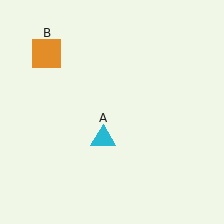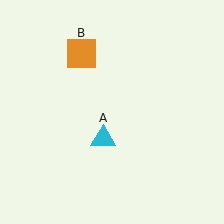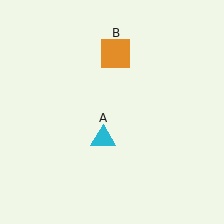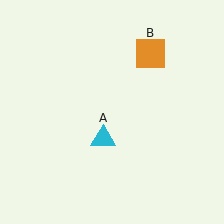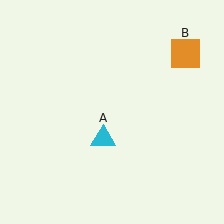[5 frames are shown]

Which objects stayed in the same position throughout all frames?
Cyan triangle (object A) remained stationary.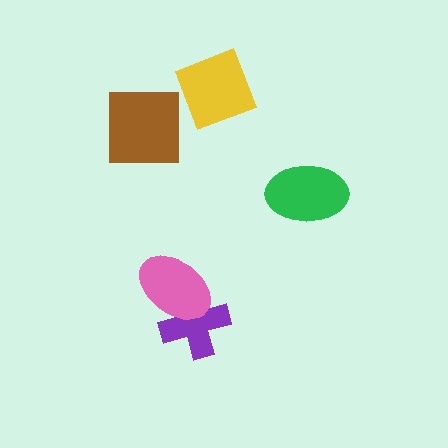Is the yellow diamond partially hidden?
No, no other shape covers it.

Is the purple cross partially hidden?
Yes, it is partially covered by another shape.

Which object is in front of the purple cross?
The pink ellipse is in front of the purple cross.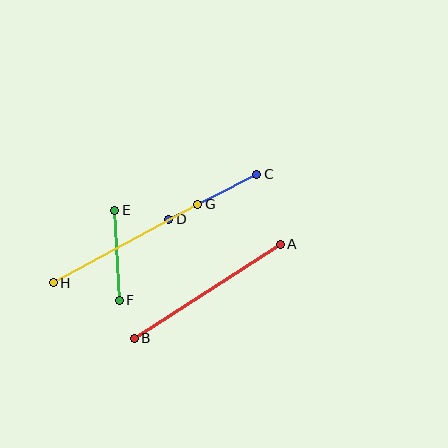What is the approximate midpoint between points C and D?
The midpoint is at approximately (213, 197) pixels.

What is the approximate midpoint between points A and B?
The midpoint is at approximately (207, 291) pixels.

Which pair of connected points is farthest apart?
Points A and B are farthest apart.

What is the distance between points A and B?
The distance is approximately 174 pixels.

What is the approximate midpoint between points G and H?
The midpoint is at approximately (125, 244) pixels.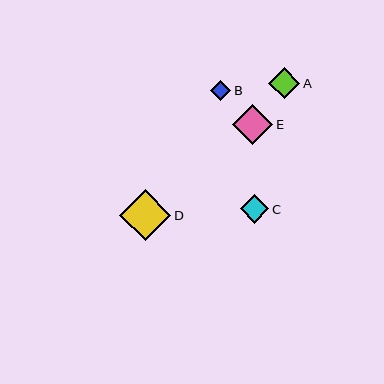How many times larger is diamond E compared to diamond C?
Diamond E is approximately 1.4 times the size of diamond C.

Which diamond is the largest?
Diamond D is the largest with a size of approximately 51 pixels.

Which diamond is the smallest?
Diamond B is the smallest with a size of approximately 20 pixels.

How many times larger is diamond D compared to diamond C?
Diamond D is approximately 1.8 times the size of diamond C.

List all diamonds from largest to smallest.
From largest to smallest: D, E, A, C, B.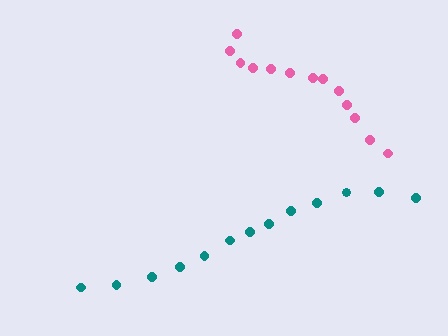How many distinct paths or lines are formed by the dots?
There are 2 distinct paths.